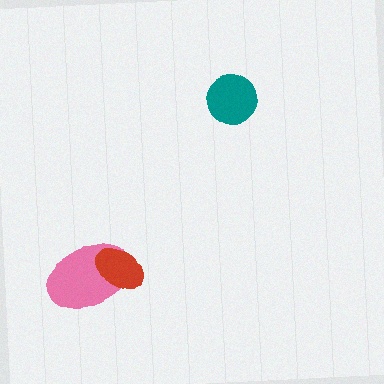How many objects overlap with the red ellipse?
1 object overlaps with the red ellipse.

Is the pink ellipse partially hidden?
Yes, it is partially covered by another shape.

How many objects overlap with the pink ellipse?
1 object overlaps with the pink ellipse.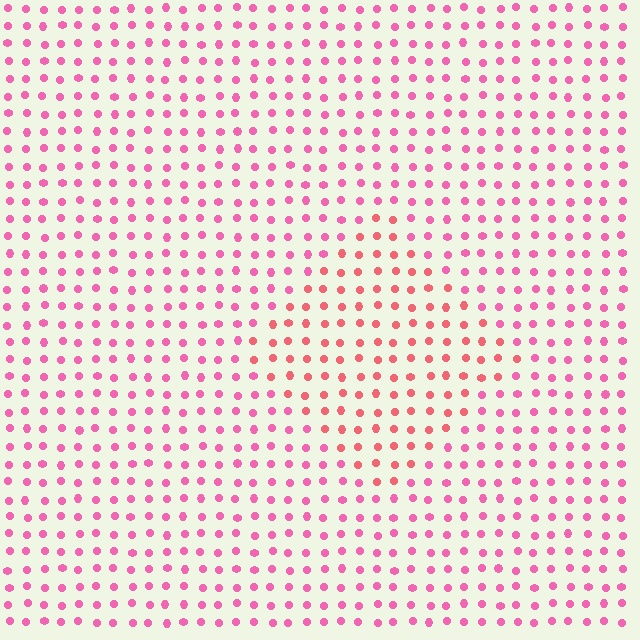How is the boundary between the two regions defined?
The boundary is defined purely by a slight shift in hue (about 27 degrees). Spacing, size, and orientation are identical on both sides.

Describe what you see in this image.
The image is filled with small pink elements in a uniform arrangement. A diamond-shaped region is visible where the elements are tinted to a slightly different hue, forming a subtle color boundary.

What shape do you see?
I see a diamond.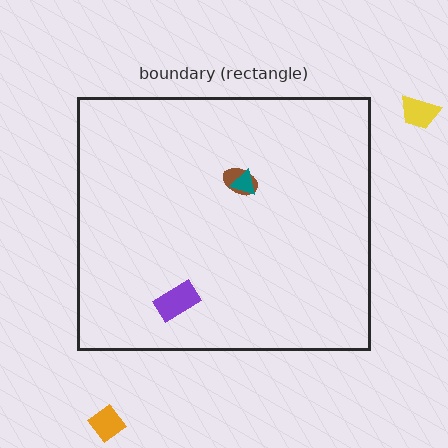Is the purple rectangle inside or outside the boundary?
Inside.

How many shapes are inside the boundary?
3 inside, 2 outside.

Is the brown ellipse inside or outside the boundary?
Inside.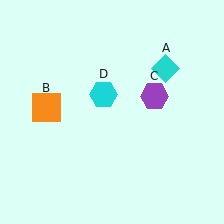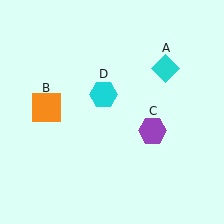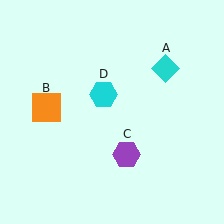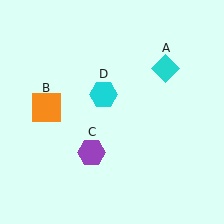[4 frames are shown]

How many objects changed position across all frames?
1 object changed position: purple hexagon (object C).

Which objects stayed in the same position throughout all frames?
Cyan diamond (object A) and orange square (object B) and cyan hexagon (object D) remained stationary.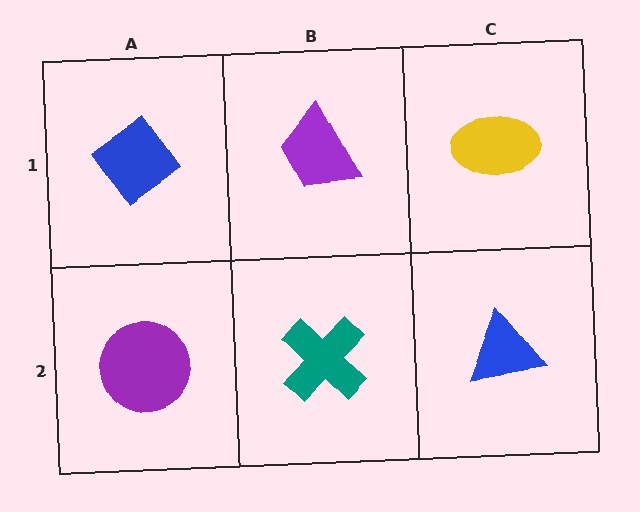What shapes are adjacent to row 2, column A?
A blue diamond (row 1, column A), a teal cross (row 2, column B).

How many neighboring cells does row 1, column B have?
3.